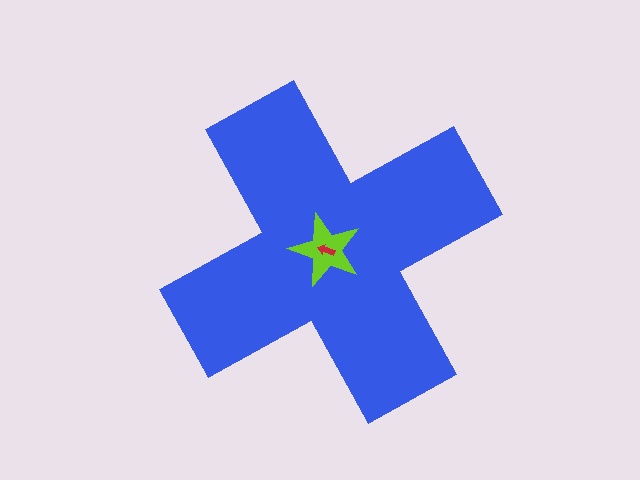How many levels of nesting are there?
3.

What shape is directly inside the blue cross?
The lime star.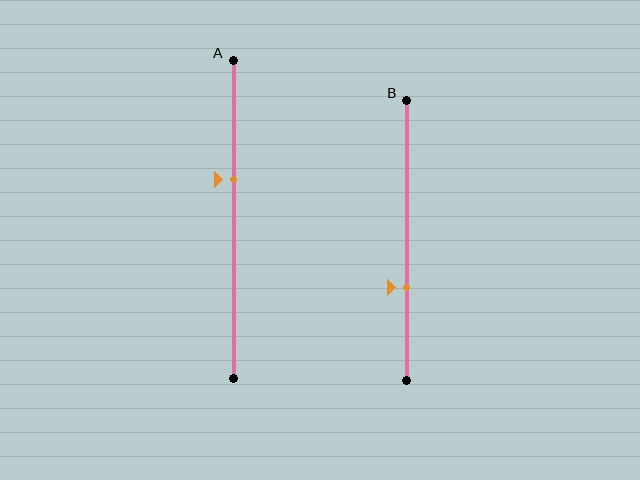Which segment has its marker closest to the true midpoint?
Segment A has its marker closest to the true midpoint.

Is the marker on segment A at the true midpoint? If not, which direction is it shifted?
No, the marker on segment A is shifted upward by about 12% of the segment length.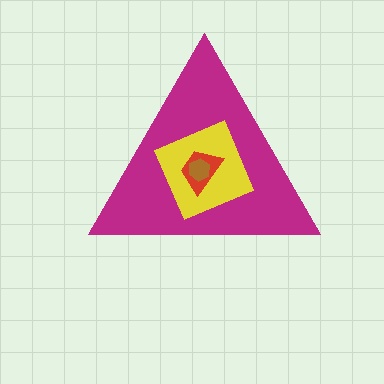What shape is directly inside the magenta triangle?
The yellow diamond.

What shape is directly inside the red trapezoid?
The brown hexagon.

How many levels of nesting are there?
4.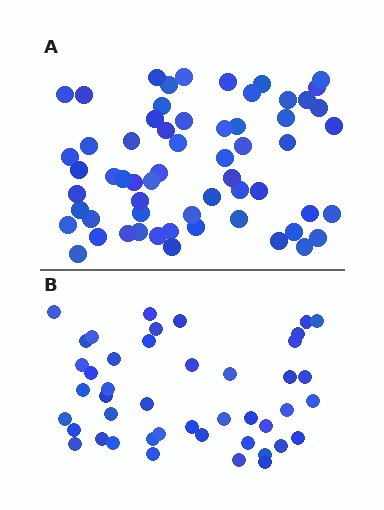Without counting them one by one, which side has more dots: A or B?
Region A (the top region) has more dots.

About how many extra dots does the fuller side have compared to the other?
Region A has approximately 15 more dots than region B.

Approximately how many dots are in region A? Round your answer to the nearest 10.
About 60 dots.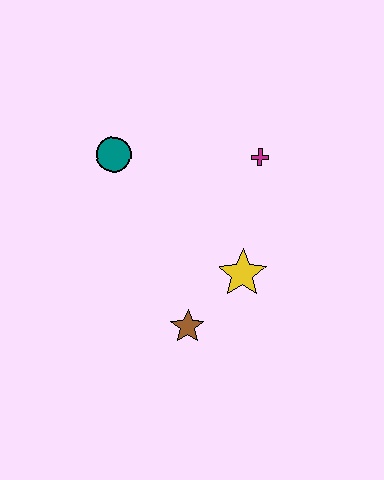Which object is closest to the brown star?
The yellow star is closest to the brown star.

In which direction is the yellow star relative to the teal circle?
The yellow star is to the right of the teal circle.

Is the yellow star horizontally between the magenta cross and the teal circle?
Yes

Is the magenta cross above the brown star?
Yes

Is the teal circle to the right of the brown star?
No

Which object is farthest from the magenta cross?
The brown star is farthest from the magenta cross.